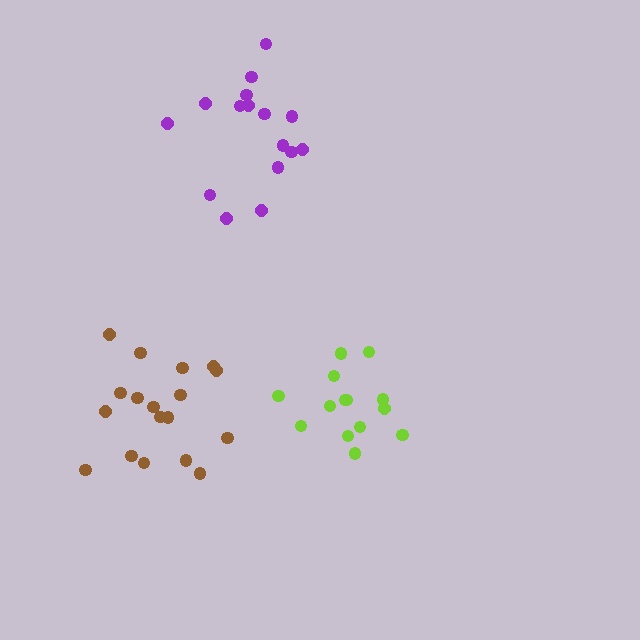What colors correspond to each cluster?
The clusters are colored: lime, purple, brown.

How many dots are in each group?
Group 1: 14 dots, Group 2: 16 dots, Group 3: 18 dots (48 total).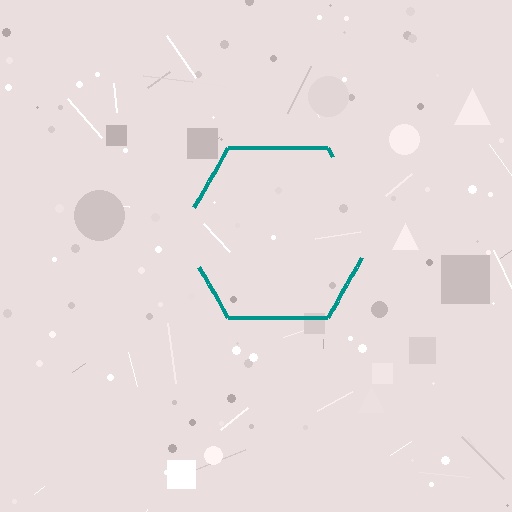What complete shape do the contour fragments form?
The contour fragments form a hexagon.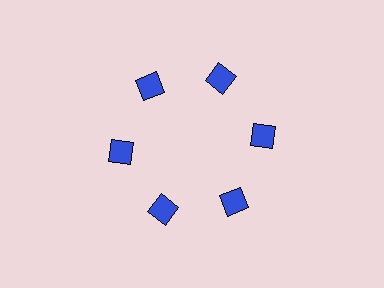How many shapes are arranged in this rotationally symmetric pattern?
There are 6 shapes, arranged in 6 groups of 1.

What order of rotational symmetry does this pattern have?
This pattern has 6-fold rotational symmetry.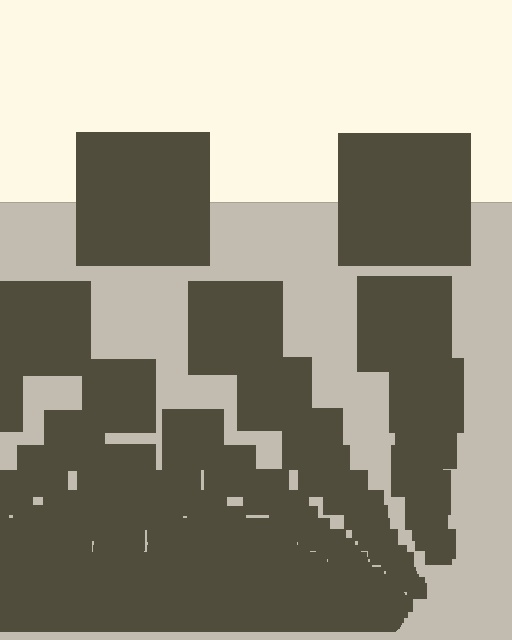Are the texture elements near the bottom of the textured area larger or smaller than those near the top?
Smaller. The gradient is inverted — elements near the bottom are smaller and denser.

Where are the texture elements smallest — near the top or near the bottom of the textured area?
Near the bottom.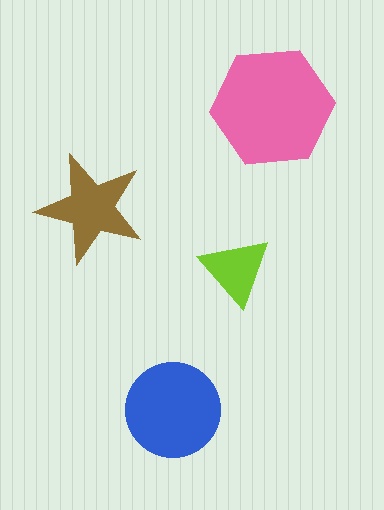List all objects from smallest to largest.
The lime triangle, the brown star, the blue circle, the pink hexagon.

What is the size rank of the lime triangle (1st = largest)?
4th.